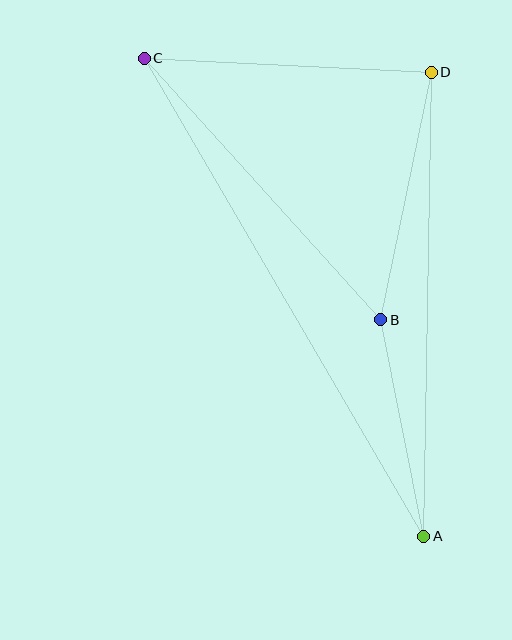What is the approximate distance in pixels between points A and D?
The distance between A and D is approximately 464 pixels.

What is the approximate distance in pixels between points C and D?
The distance between C and D is approximately 287 pixels.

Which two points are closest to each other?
Points A and B are closest to each other.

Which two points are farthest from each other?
Points A and C are farthest from each other.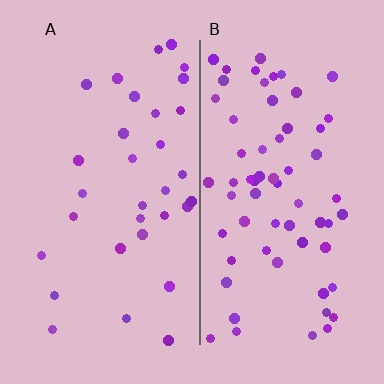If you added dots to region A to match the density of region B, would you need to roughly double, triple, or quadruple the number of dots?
Approximately double.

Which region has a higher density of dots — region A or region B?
B (the right).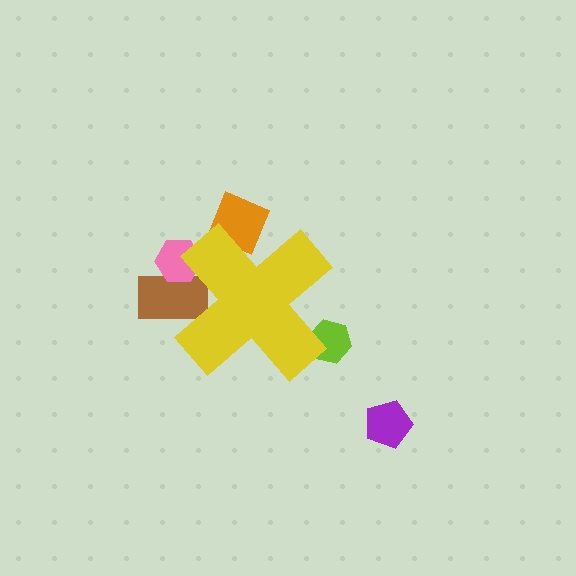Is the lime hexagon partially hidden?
Yes, the lime hexagon is partially hidden behind the yellow cross.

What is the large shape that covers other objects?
A yellow cross.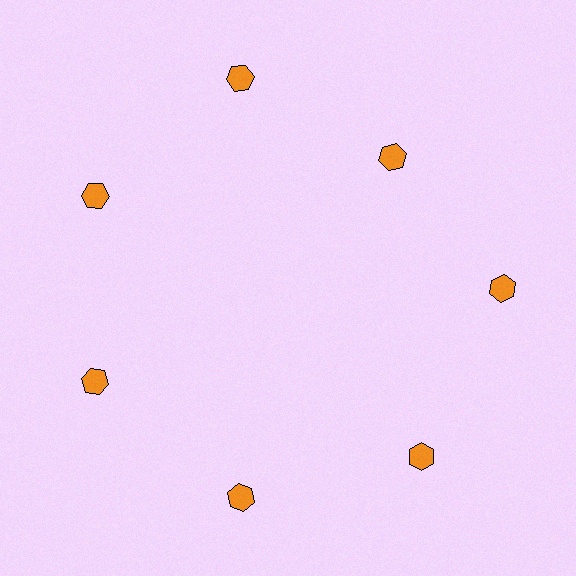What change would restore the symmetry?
The symmetry would be restored by moving it outward, back onto the ring so that all 7 hexagons sit at equal angles and equal distance from the center.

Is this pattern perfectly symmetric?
No. The 7 orange hexagons are arranged in a ring, but one element near the 1 o'clock position is pulled inward toward the center, breaking the 7-fold rotational symmetry.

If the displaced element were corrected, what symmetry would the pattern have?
It would have 7-fold rotational symmetry — the pattern would map onto itself every 51 degrees.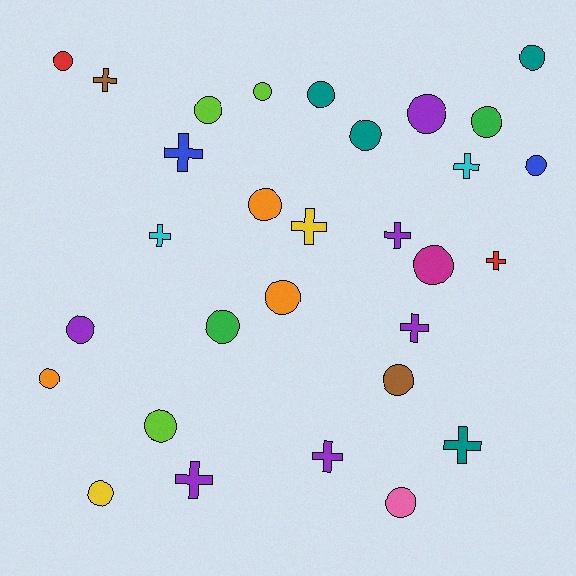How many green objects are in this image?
There are 2 green objects.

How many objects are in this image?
There are 30 objects.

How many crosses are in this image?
There are 11 crosses.